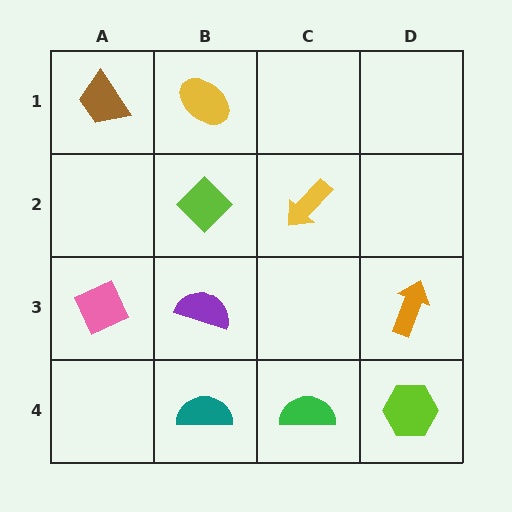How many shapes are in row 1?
2 shapes.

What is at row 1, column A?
A brown trapezoid.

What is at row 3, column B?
A purple semicircle.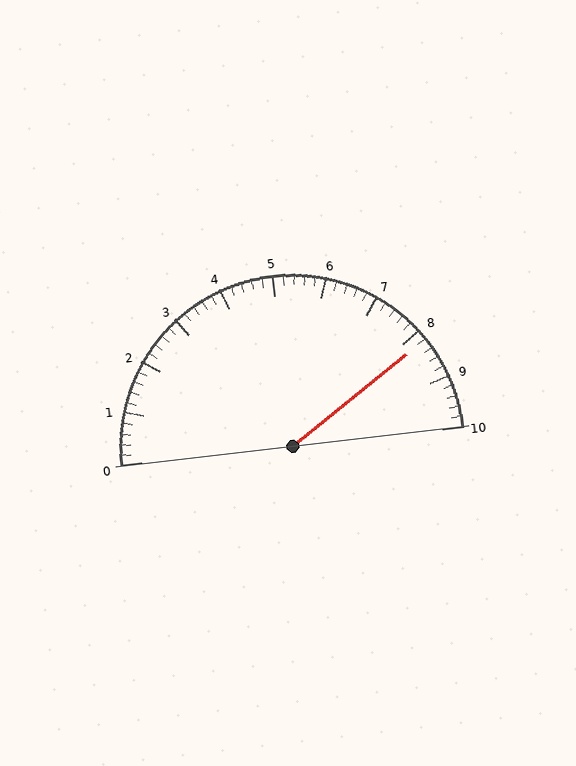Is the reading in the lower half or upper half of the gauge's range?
The reading is in the upper half of the range (0 to 10).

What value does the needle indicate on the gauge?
The needle indicates approximately 8.2.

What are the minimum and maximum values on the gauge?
The gauge ranges from 0 to 10.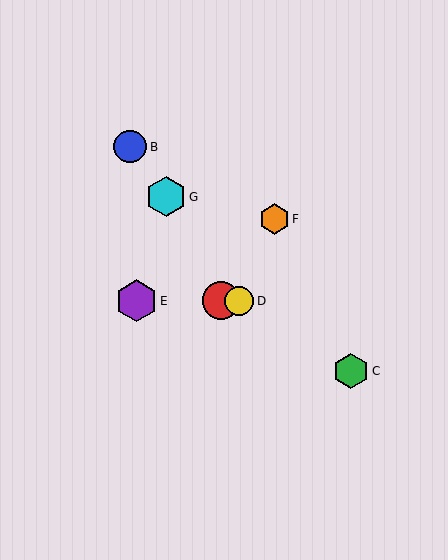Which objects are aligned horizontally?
Objects A, D, E are aligned horizontally.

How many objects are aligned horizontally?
3 objects (A, D, E) are aligned horizontally.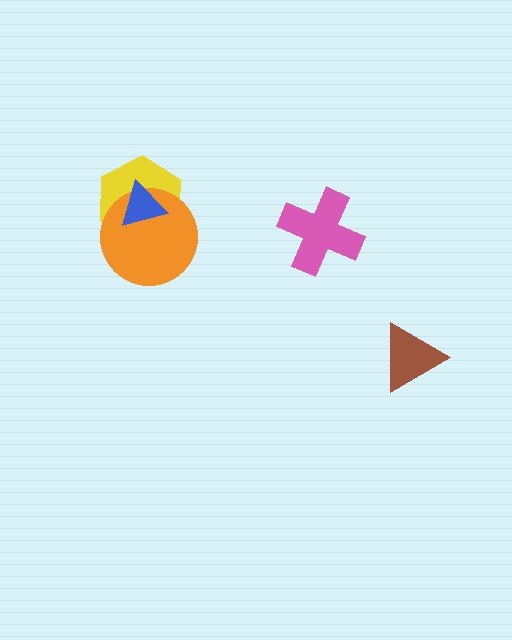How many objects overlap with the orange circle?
2 objects overlap with the orange circle.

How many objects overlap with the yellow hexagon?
2 objects overlap with the yellow hexagon.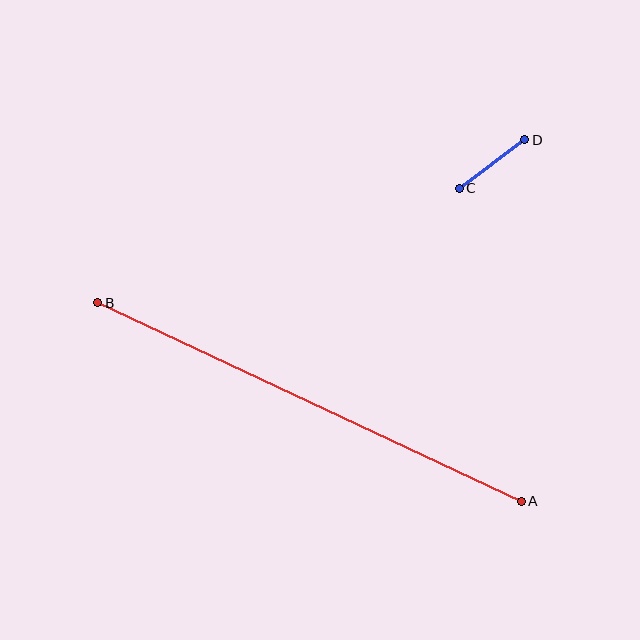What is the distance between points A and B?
The distance is approximately 468 pixels.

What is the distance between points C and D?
The distance is approximately 82 pixels.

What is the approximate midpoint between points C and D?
The midpoint is at approximately (492, 164) pixels.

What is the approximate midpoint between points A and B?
The midpoint is at approximately (309, 402) pixels.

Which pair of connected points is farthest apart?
Points A and B are farthest apart.